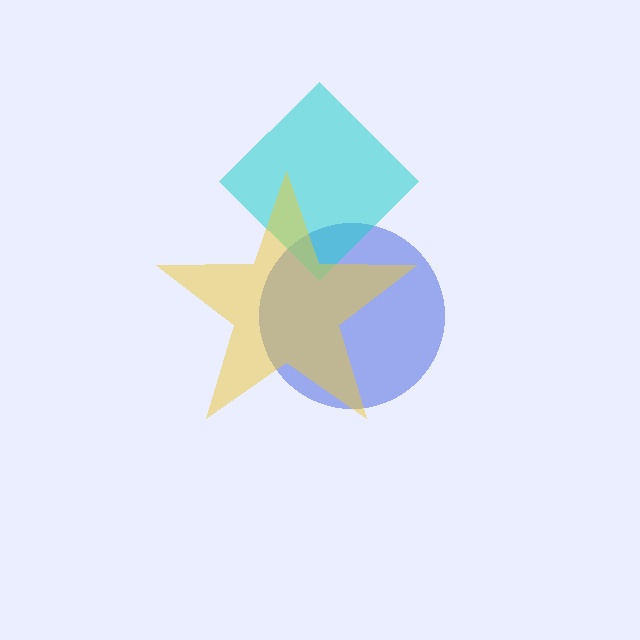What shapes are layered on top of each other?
The layered shapes are: a blue circle, a cyan diamond, a yellow star.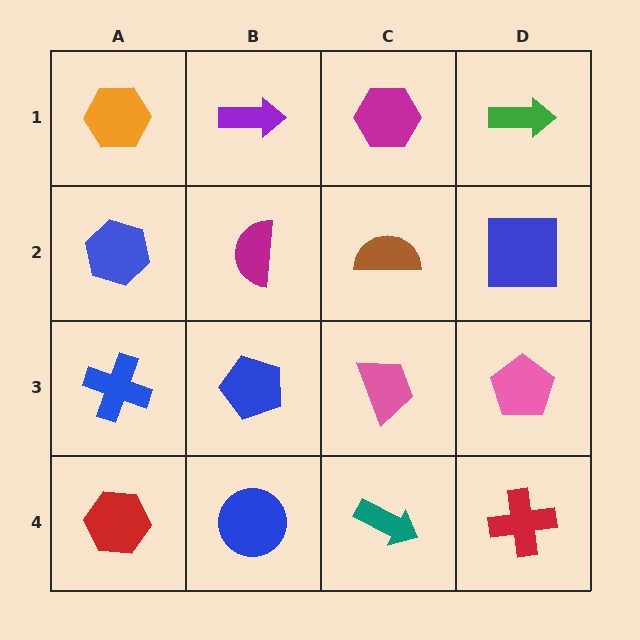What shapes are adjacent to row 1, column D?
A blue square (row 2, column D), a magenta hexagon (row 1, column C).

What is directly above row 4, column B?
A blue pentagon.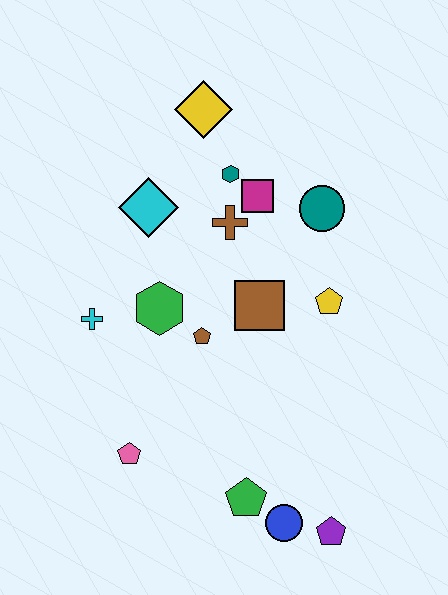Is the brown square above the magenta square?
No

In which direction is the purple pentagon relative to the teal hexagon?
The purple pentagon is below the teal hexagon.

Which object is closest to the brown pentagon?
The green hexagon is closest to the brown pentagon.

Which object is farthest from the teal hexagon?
The purple pentagon is farthest from the teal hexagon.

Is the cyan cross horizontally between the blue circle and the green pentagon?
No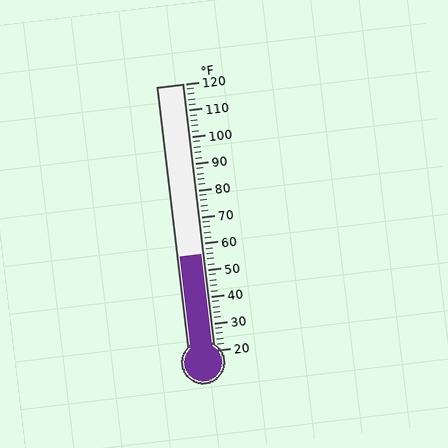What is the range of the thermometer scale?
The thermometer scale ranges from 20°F to 120°F.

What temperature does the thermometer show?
The thermometer shows approximately 56°F.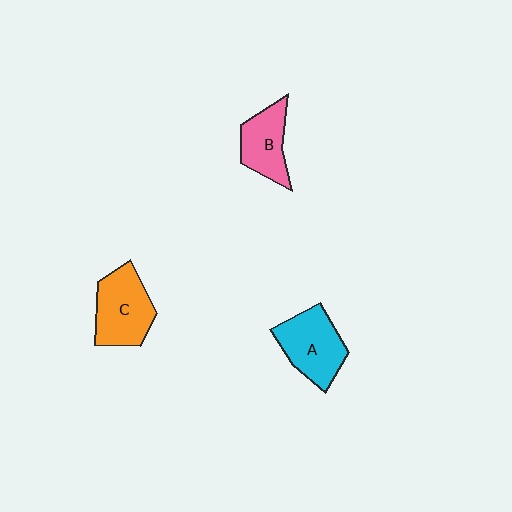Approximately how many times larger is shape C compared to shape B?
Approximately 1.3 times.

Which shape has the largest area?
Shape C (orange).